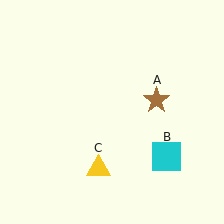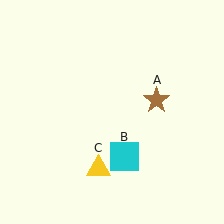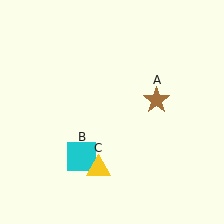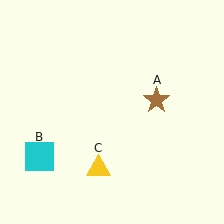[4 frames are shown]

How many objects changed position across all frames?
1 object changed position: cyan square (object B).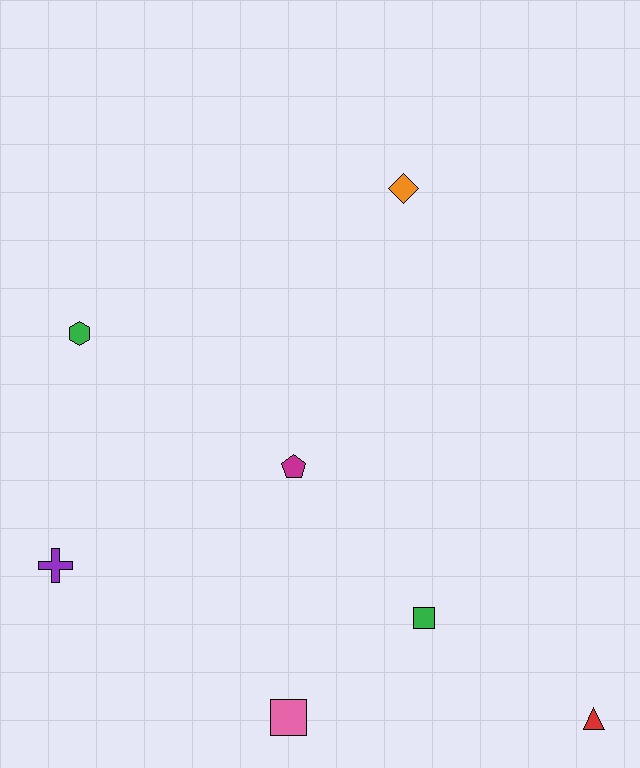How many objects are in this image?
There are 7 objects.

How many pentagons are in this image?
There is 1 pentagon.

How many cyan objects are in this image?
There are no cyan objects.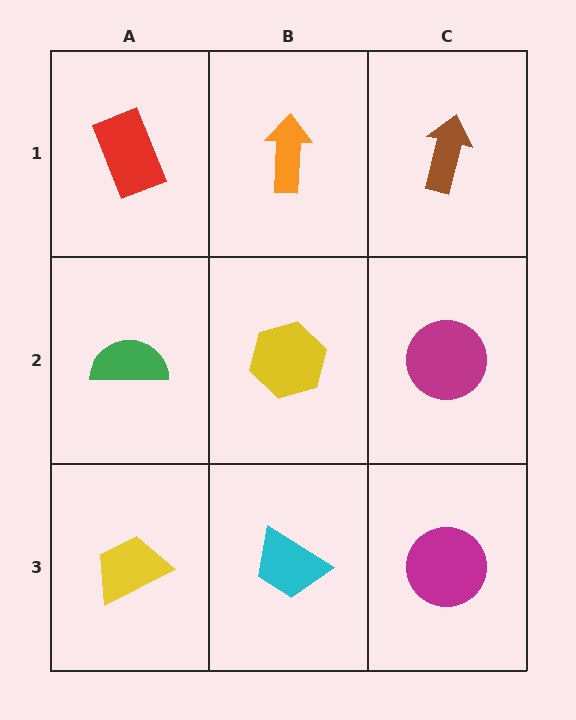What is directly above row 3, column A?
A green semicircle.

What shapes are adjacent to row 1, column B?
A yellow hexagon (row 2, column B), a red rectangle (row 1, column A), a brown arrow (row 1, column C).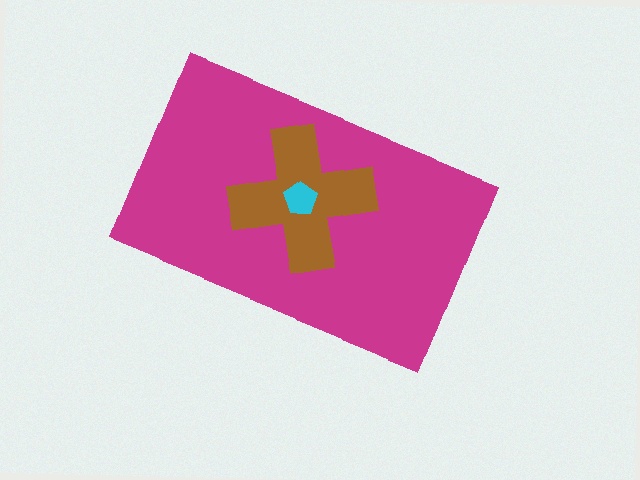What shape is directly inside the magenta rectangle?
The brown cross.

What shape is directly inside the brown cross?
The cyan pentagon.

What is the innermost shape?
The cyan pentagon.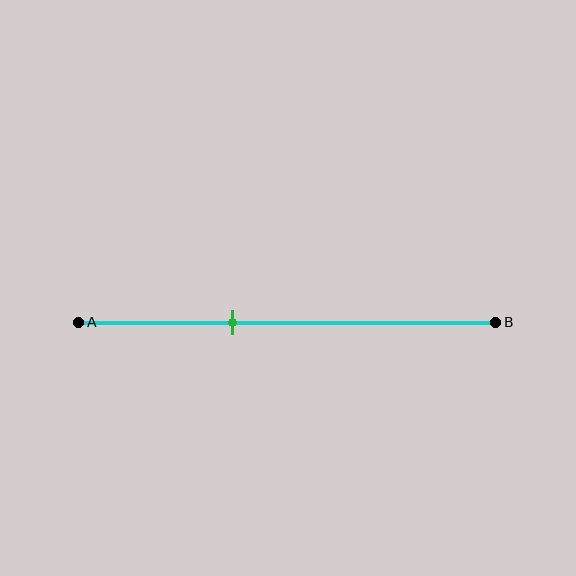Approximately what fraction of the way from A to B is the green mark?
The green mark is approximately 35% of the way from A to B.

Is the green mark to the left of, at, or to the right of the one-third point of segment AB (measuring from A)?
The green mark is to the right of the one-third point of segment AB.